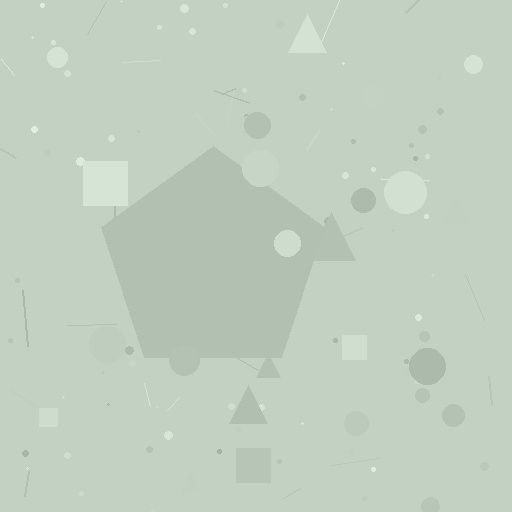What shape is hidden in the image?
A pentagon is hidden in the image.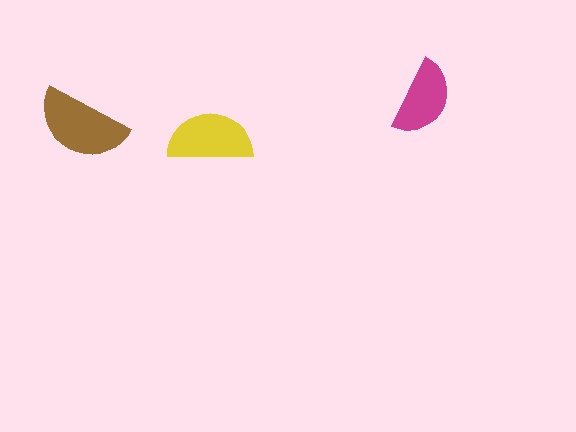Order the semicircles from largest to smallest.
the brown one, the yellow one, the magenta one.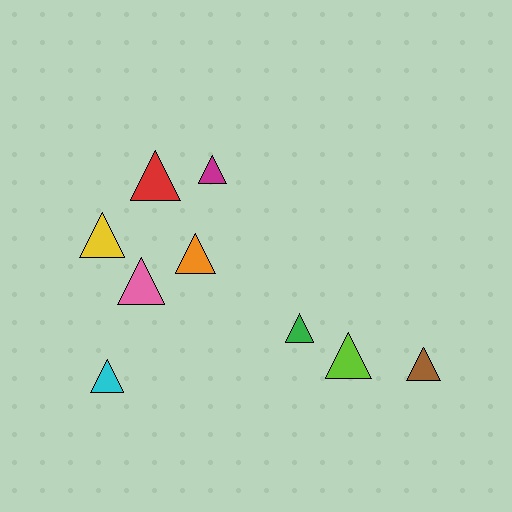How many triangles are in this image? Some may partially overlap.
There are 9 triangles.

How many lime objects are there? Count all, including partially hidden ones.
There is 1 lime object.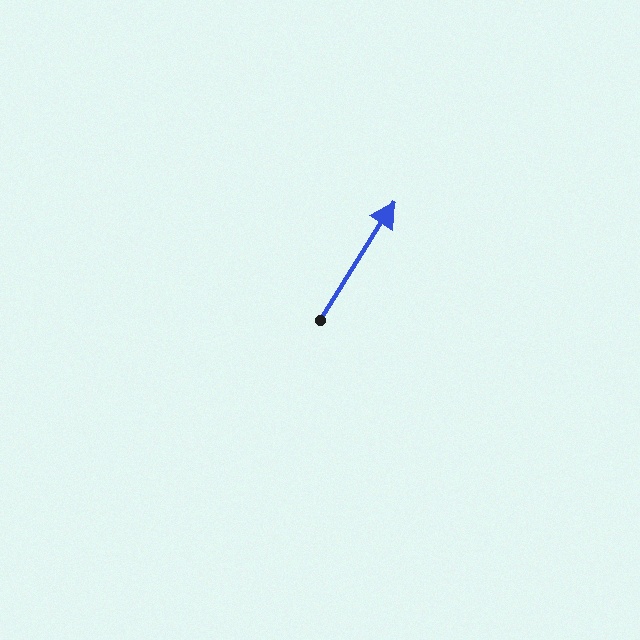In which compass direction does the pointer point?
Northeast.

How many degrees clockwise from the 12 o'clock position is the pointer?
Approximately 32 degrees.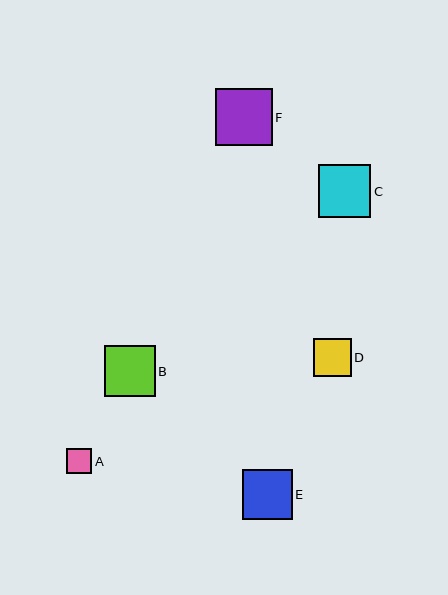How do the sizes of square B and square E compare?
Square B and square E are approximately the same size.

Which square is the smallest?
Square A is the smallest with a size of approximately 25 pixels.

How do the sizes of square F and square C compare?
Square F and square C are approximately the same size.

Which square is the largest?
Square F is the largest with a size of approximately 57 pixels.